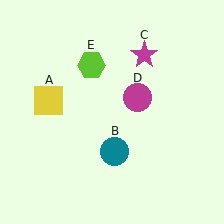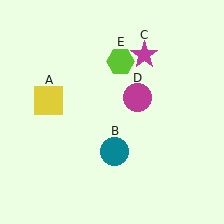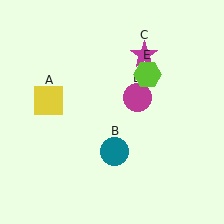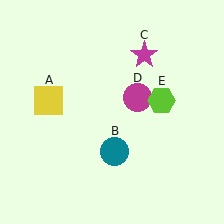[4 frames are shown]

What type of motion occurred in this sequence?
The lime hexagon (object E) rotated clockwise around the center of the scene.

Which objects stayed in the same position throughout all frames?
Yellow square (object A) and teal circle (object B) and magenta star (object C) and magenta circle (object D) remained stationary.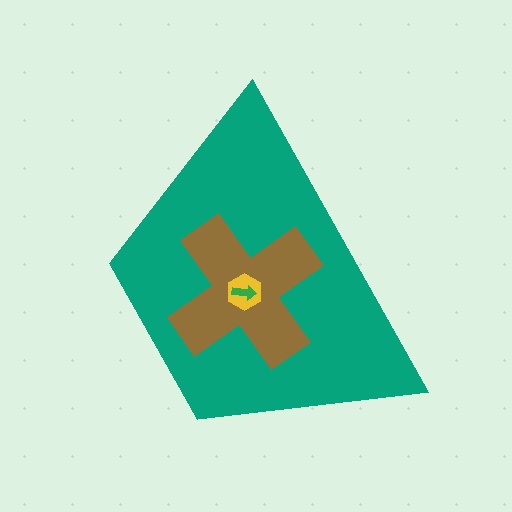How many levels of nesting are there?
4.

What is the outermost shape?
The teal trapezoid.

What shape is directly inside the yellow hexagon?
The green arrow.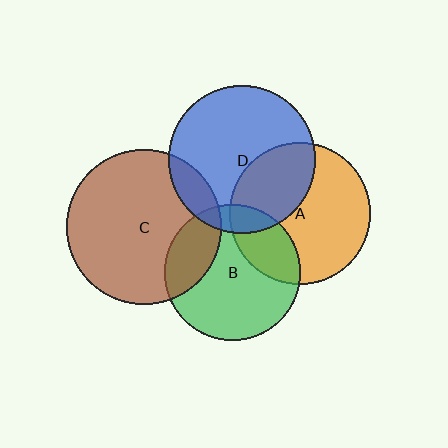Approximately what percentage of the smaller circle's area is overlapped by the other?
Approximately 25%.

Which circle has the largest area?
Circle C (brown).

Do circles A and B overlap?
Yes.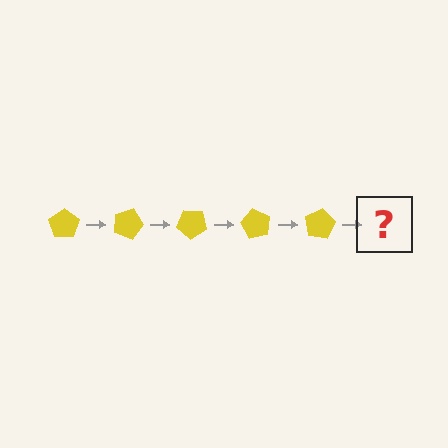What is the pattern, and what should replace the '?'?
The pattern is that the pentagon rotates 20 degrees each step. The '?' should be a yellow pentagon rotated 100 degrees.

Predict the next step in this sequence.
The next step is a yellow pentagon rotated 100 degrees.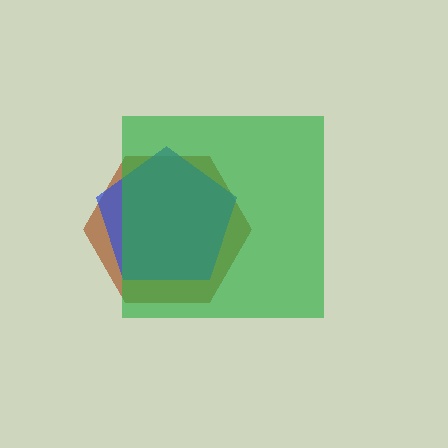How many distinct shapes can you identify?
There are 3 distinct shapes: a brown hexagon, a blue pentagon, a green square.